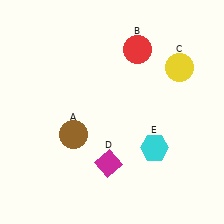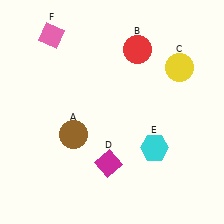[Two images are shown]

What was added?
A pink diamond (F) was added in Image 2.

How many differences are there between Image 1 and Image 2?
There is 1 difference between the two images.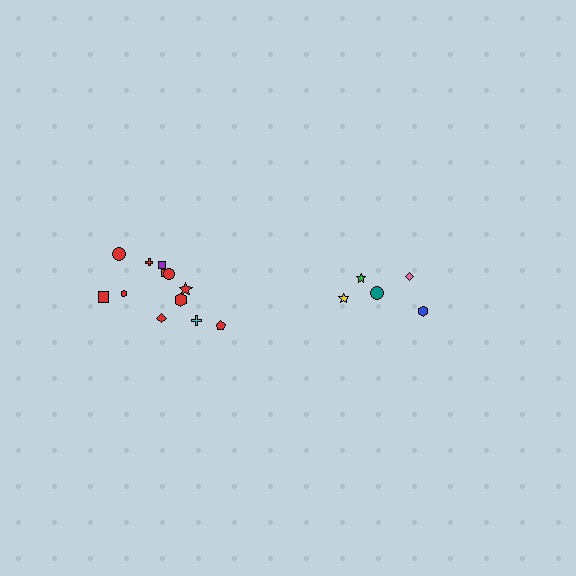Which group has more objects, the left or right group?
The left group.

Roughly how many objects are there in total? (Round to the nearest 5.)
Roughly 15 objects in total.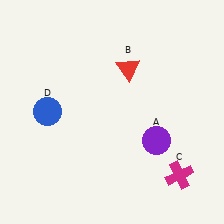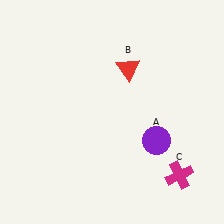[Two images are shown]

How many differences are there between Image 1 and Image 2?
There is 1 difference between the two images.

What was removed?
The blue circle (D) was removed in Image 2.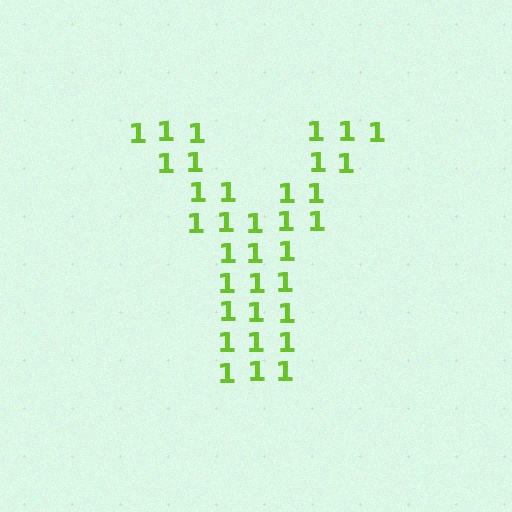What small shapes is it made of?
It is made of small digit 1's.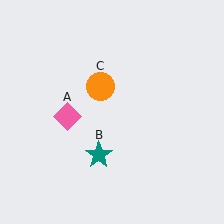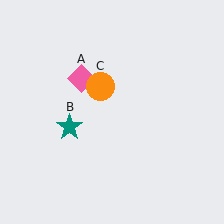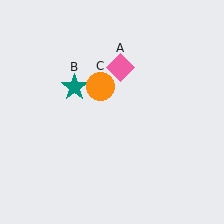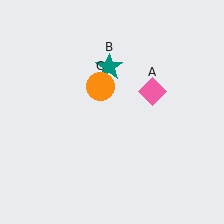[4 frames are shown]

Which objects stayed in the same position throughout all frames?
Orange circle (object C) remained stationary.